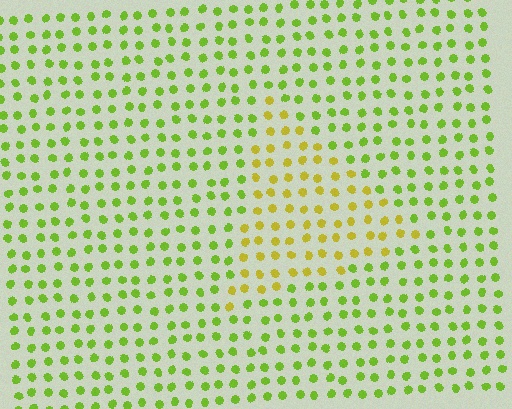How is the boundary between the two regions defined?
The boundary is defined purely by a slight shift in hue (about 34 degrees). Spacing, size, and orientation are identical on both sides.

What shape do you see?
I see a triangle.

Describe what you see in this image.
The image is filled with small lime elements in a uniform arrangement. A triangle-shaped region is visible where the elements are tinted to a slightly different hue, forming a subtle color boundary.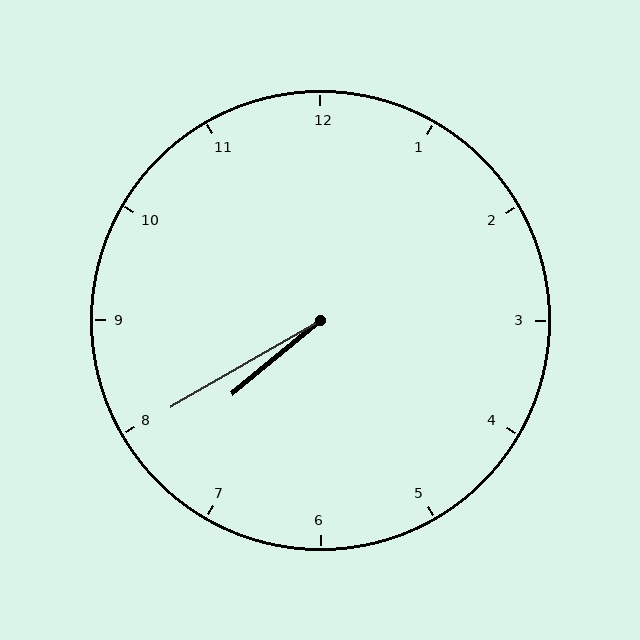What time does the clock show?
7:40.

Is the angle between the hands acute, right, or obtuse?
It is acute.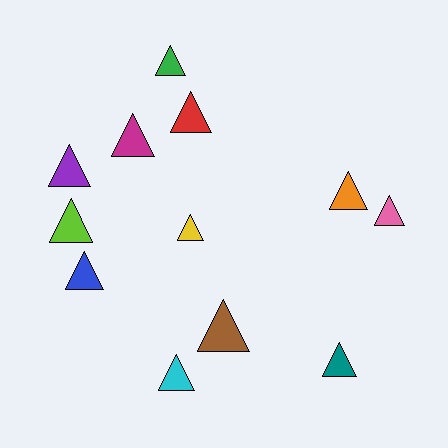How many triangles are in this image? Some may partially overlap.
There are 12 triangles.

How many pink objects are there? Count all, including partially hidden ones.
There is 1 pink object.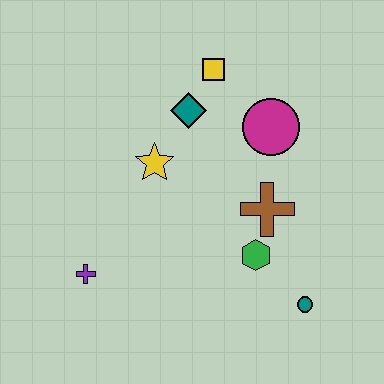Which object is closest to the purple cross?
The yellow star is closest to the purple cross.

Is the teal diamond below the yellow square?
Yes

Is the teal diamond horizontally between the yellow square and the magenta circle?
No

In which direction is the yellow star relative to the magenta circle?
The yellow star is to the left of the magenta circle.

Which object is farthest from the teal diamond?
The teal circle is farthest from the teal diamond.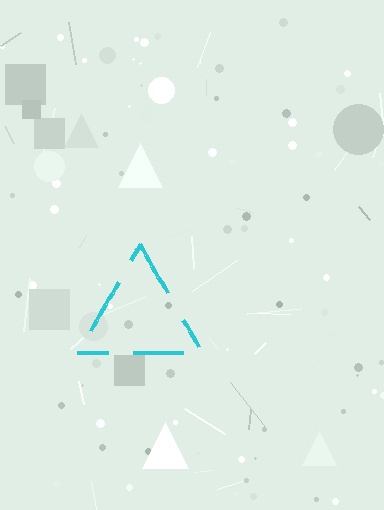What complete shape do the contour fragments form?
The contour fragments form a triangle.